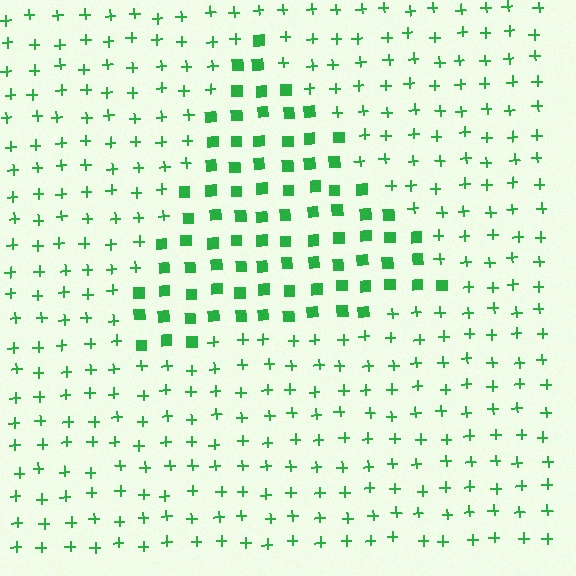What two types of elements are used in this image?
The image uses squares inside the triangle region and plus signs outside it.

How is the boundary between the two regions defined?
The boundary is defined by a change in element shape: squares inside vs. plus signs outside. All elements share the same color and spacing.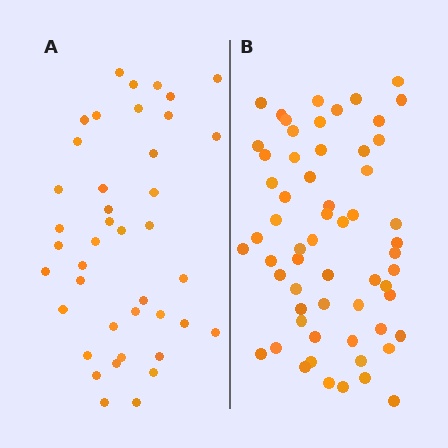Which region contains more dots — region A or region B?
Region B (the right region) has more dots.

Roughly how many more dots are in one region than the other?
Region B has approximately 20 more dots than region A.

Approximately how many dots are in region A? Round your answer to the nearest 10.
About 40 dots. (The exact count is 41, which rounds to 40.)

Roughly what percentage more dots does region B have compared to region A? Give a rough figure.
About 45% more.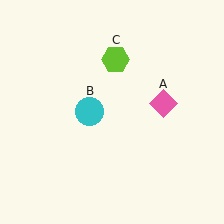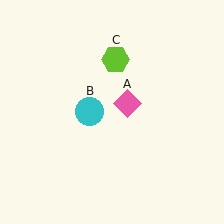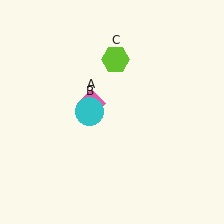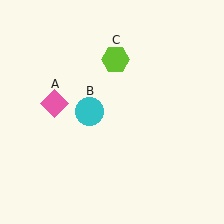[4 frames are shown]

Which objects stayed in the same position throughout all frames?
Cyan circle (object B) and lime hexagon (object C) remained stationary.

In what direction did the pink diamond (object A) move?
The pink diamond (object A) moved left.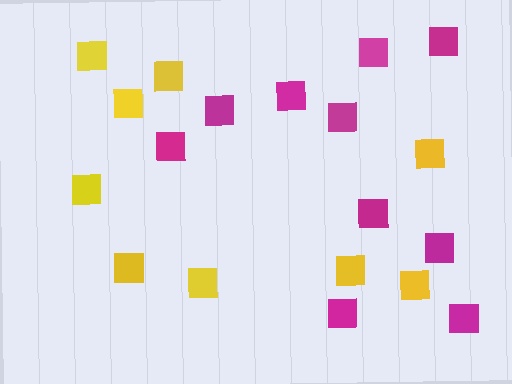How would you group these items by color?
There are 2 groups: one group of yellow squares (9) and one group of magenta squares (10).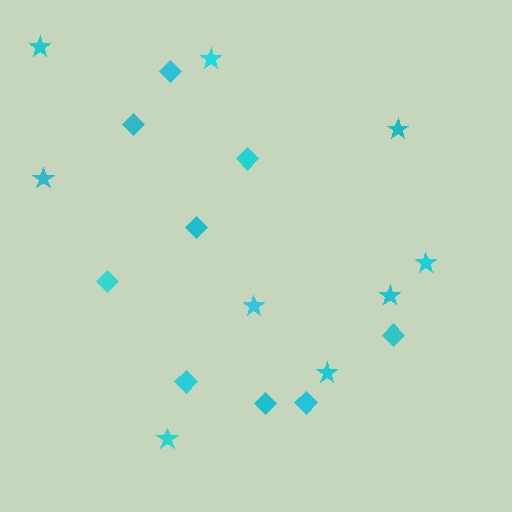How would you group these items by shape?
There are 2 groups: one group of stars (9) and one group of diamonds (9).